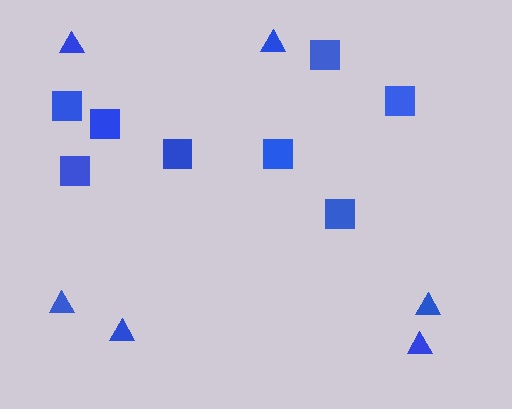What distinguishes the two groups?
There are 2 groups: one group of triangles (6) and one group of squares (8).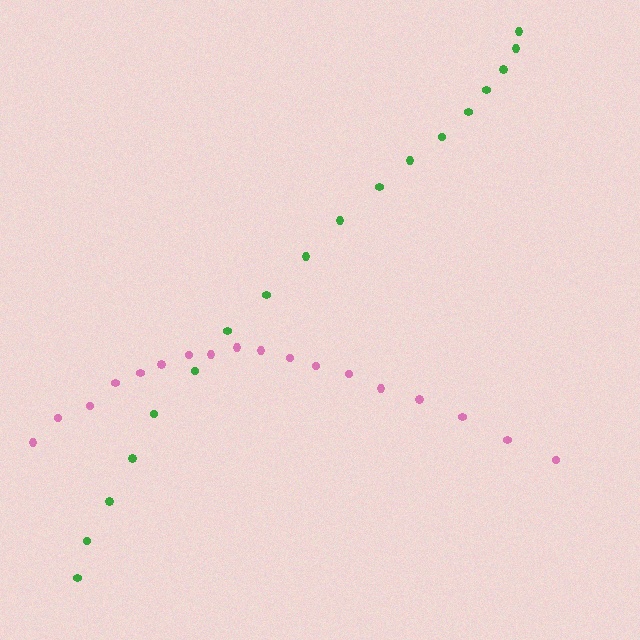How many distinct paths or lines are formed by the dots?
There are 2 distinct paths.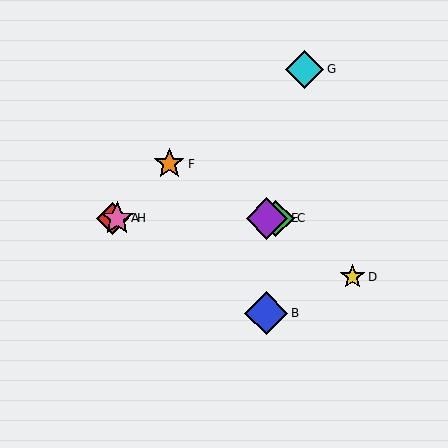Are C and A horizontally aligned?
Yes, both are at y≈218.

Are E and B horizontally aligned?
No, E is at y≈218 and B is at y≈313.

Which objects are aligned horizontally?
Objects A, C, E, H are aligned horizontally.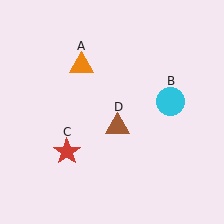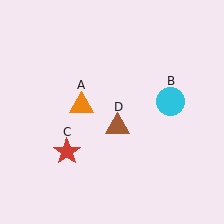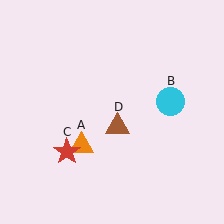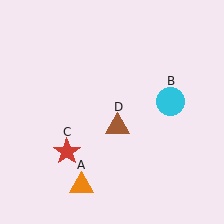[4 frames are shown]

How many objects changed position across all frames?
1 object changed position: orange triangle (object A).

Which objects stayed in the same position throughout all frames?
Cyan circle (object B) and red star (object C) and brown triangle (object D) remained stationary.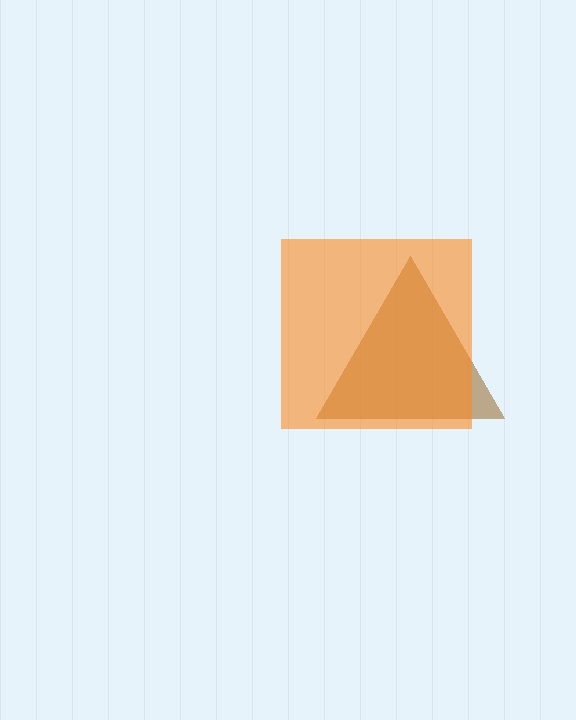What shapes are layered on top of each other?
The layered shapes are: a brown triangle, an orange square.